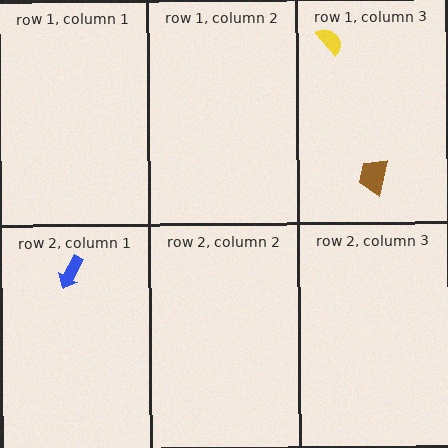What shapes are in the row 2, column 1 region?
The blue arrow.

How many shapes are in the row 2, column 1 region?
1.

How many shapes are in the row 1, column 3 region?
2.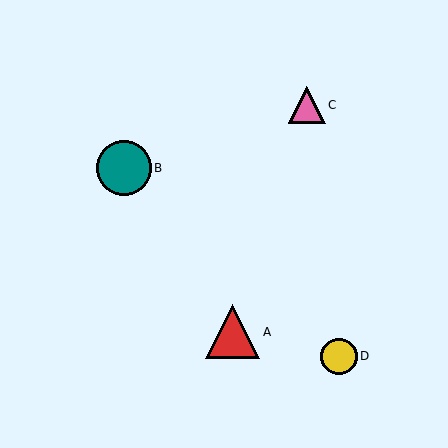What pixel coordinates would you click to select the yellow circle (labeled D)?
Click at (339, 356) to select the yellow circle D.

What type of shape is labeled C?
Shape C is a pink triangle.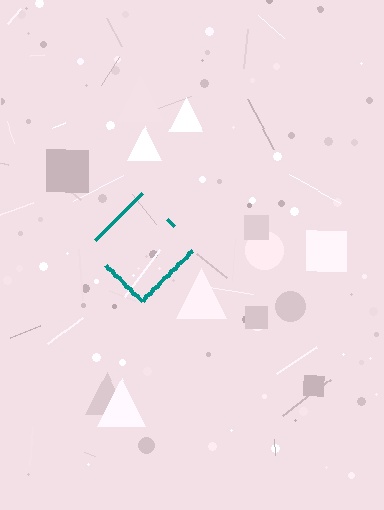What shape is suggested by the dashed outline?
The dashed outline suggests a diamond.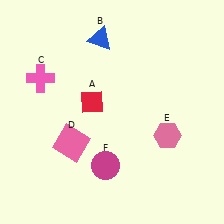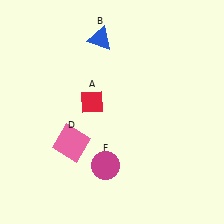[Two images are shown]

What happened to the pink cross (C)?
The pink cross (C) was removed in Image 2. It was in the top-left area of Image 1.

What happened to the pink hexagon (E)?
The pink hexagon (E) was removed in Image 2. It was in the bottom-right area of Image 1.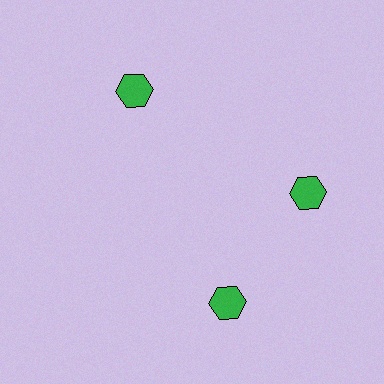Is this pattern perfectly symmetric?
No. The 3 green hexagons are arranged in a ring, but one element near the 7 o'clock position is rotated out of alignment along the ring, breaking the 3-fold rotational symmetry.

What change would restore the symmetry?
The symmetry would be restored by rotating it back into even spacing with its neighbors so that all 3 hexagons sit at equal angles and equal distance from the center.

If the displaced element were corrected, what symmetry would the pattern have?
It would have 3-fold rotational symmetry — the pattern would map onto itself every 120 degrees.